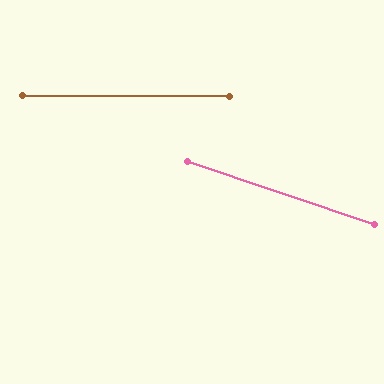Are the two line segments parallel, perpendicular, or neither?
Neither parallel nor perpendicular — they differ by about 18°.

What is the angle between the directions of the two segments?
Approximately 18 degrees.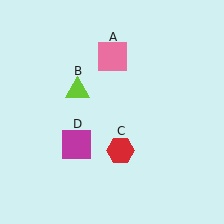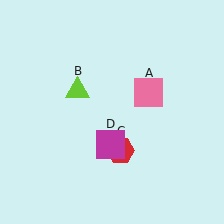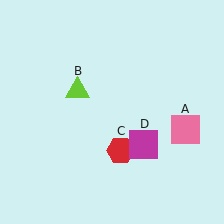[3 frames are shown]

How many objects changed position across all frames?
2 objects changed position: pink square (object A), magenta square (object D).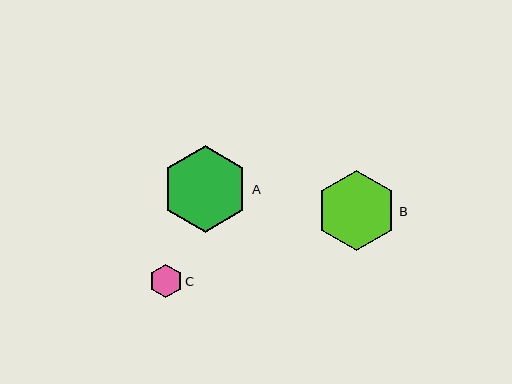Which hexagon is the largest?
Hexagon A is the largest with a size of approximately 87 pixels.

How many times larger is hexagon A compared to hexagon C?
Hexagon A is approximately 2.7 times the size of hexagon C.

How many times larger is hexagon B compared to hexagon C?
Hexagon B is approximately 2.5 times the size of hexagon C.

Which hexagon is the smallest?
Hexagon C is the smallest with a size of approximately 33 pixels.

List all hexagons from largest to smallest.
From largest to smallest: A, B, C.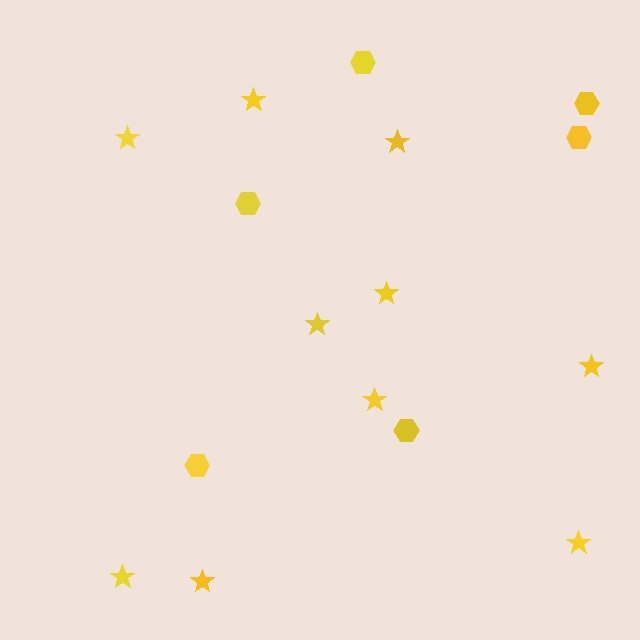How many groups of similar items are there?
There are 2 groups: one group of hexagons (6) and one group of stars (10).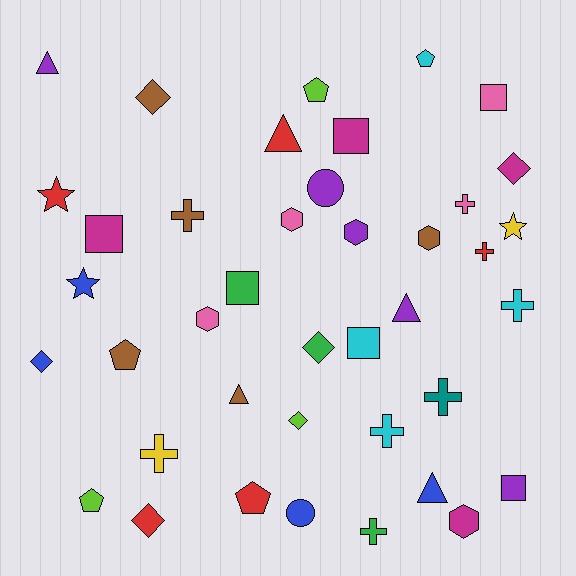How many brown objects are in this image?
There are 5 brown objects.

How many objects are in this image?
There are 40 objects.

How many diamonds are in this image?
There are 6 diamonds.